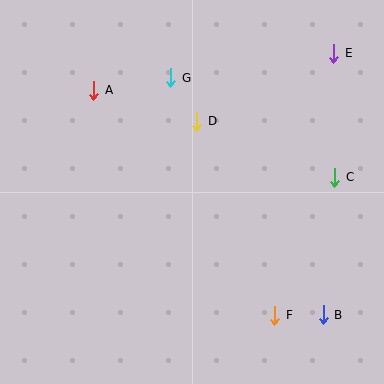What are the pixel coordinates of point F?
Point F is at (275, 315).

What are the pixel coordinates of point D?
Point D is at (197, 121).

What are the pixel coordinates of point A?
Point A is at (94, 90).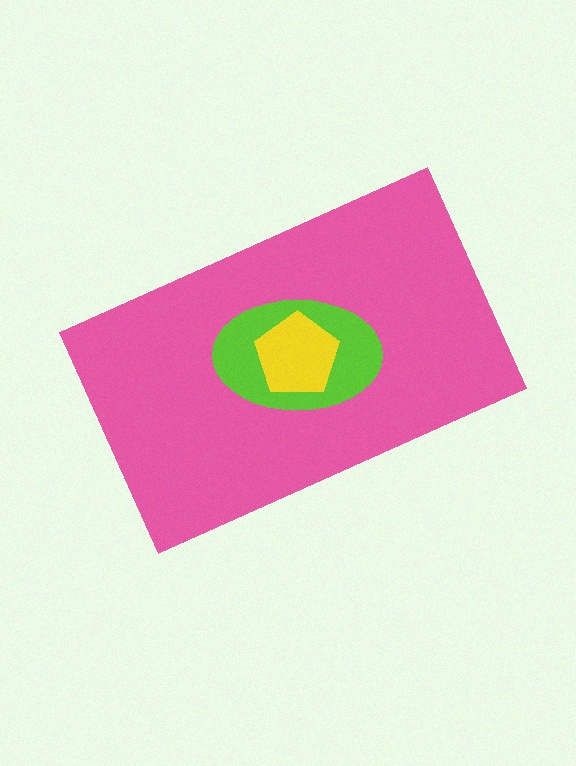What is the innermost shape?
The yellow pentagon.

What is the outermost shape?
The pink rectangle.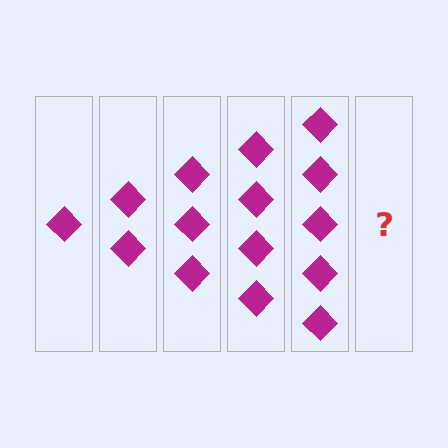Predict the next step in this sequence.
The next step is 6 diamonds.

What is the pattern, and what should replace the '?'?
The pattern is that each step adds one more diamond. The '?' should be 6 diamonds.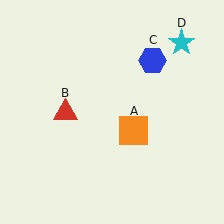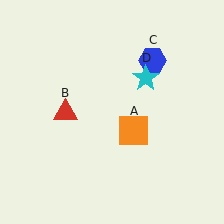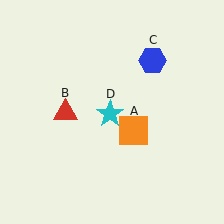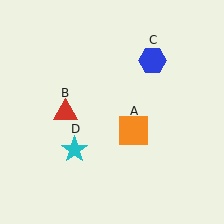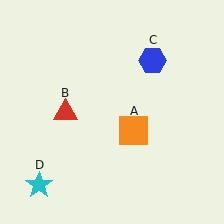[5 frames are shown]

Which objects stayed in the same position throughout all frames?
Orange square (object A) and red triangle (object B) and blue hexagon (object C) remained stationary.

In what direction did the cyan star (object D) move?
The cyan star (object D) moved down and to the left.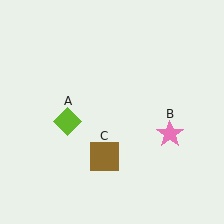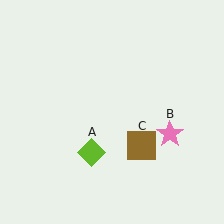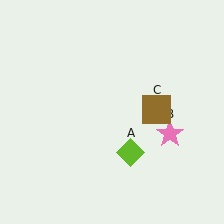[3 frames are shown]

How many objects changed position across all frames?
2 objects changed position: lime diamond (object A), brown square (object C).